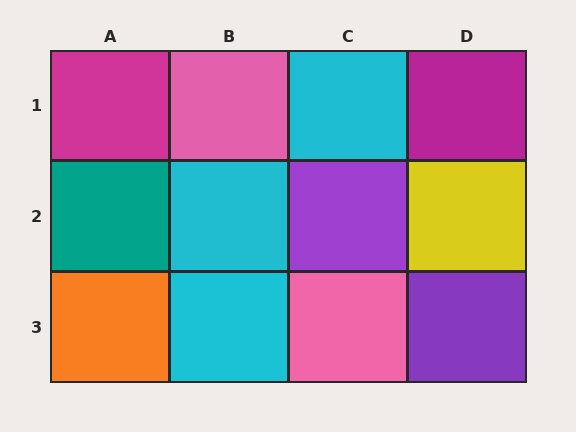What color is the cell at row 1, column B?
Pink.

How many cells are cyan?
3 cells are cyan.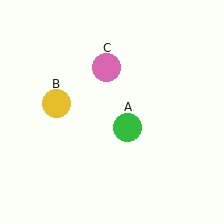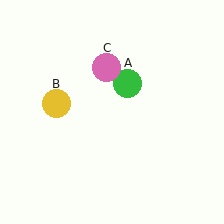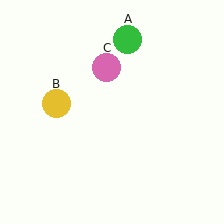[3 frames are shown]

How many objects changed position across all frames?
1 object changed position: green circle (object A).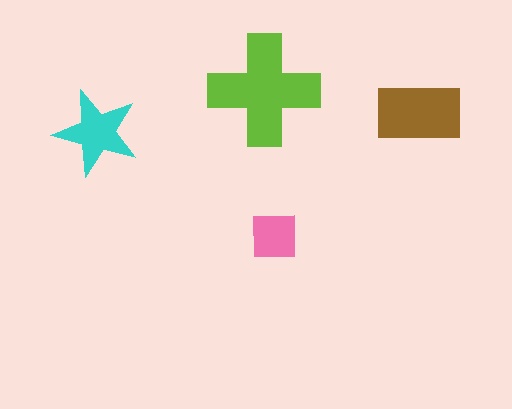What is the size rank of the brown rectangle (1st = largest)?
2nd.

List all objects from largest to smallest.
The lime cross, the brown rectangle, the cyan star, the pink square.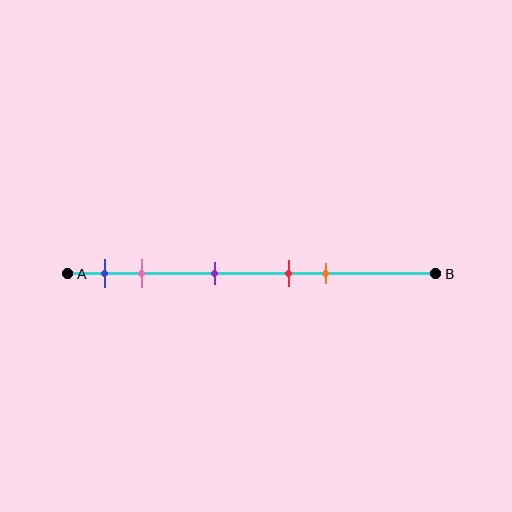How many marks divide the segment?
There are 5 marks dividing the segment.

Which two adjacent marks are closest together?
The red and orange marks are the closest adjacent pair.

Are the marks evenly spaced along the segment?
No, the marks are not evenly spaced.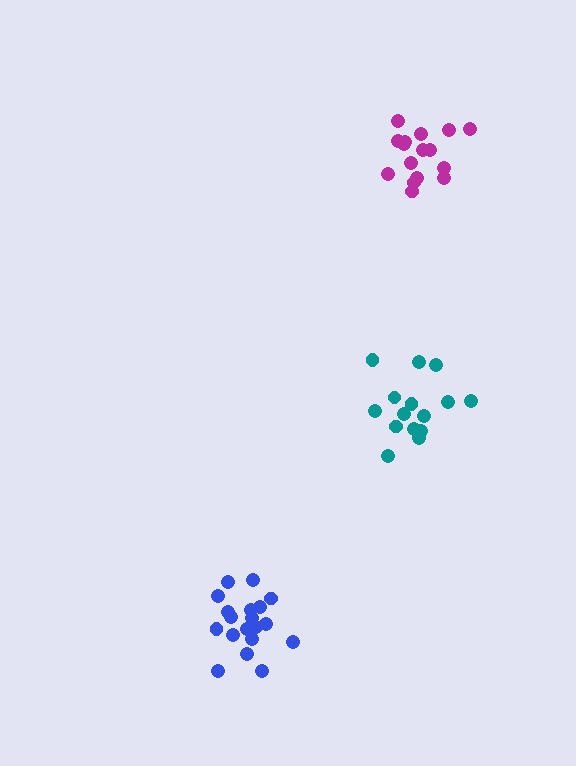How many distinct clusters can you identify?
There are 3 distinct clusters.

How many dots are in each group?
Group 1: 19 dots, Group 2: 15 dots, Group 3: 16 dots (50 total).